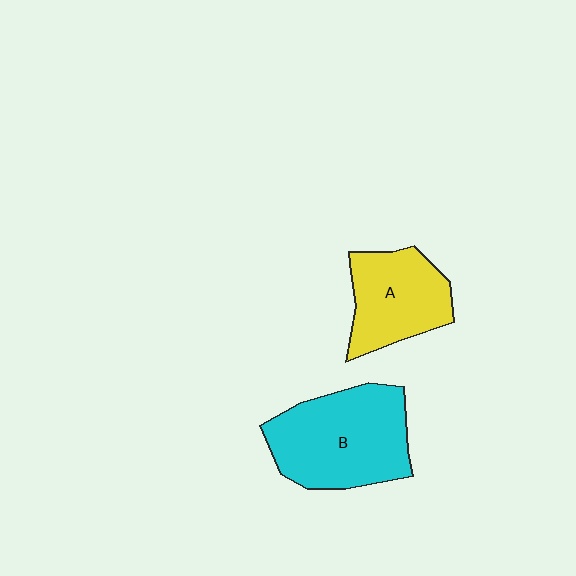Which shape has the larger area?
Shape B (cyan).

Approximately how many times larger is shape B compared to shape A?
Approximately 1.4 times.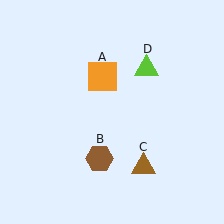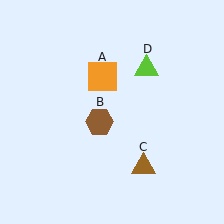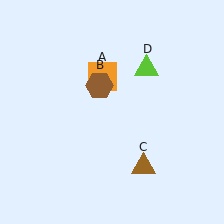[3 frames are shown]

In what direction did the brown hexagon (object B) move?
The brown hexagon (object B) moved up.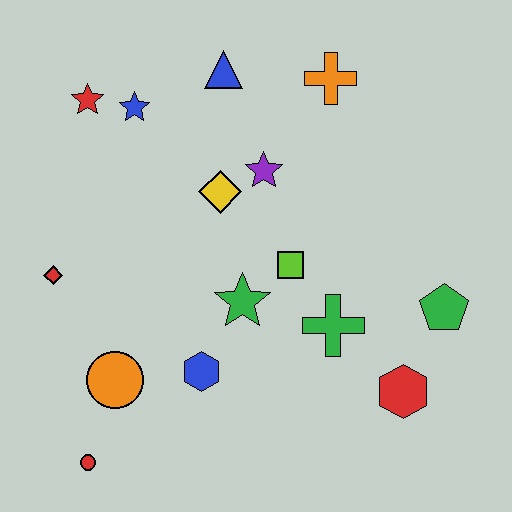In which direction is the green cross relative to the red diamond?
The green cross is to the right of the red diamond.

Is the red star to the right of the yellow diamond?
No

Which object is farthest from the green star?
The red star is farthest from the green star.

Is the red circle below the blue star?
Yes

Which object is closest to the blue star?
The red star is closest to the blue star.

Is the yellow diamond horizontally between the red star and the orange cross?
Yes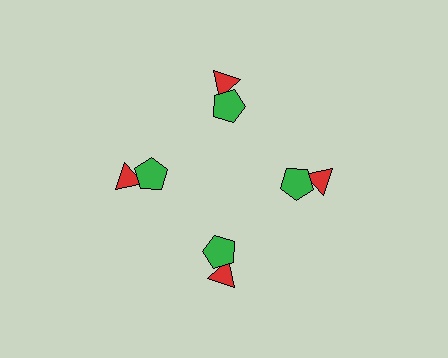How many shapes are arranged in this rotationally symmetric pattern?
There are 8 shapes, arranged in 4 groups of 2.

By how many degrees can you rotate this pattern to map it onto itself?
The pattern maps onto itself every 90 degrees of rotation.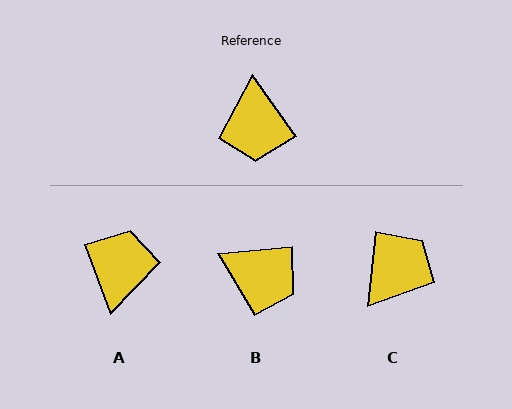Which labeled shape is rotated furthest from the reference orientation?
A, about 165 degrees away.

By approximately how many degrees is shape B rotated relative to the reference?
Approximately 60 degrees counter-clockwise.